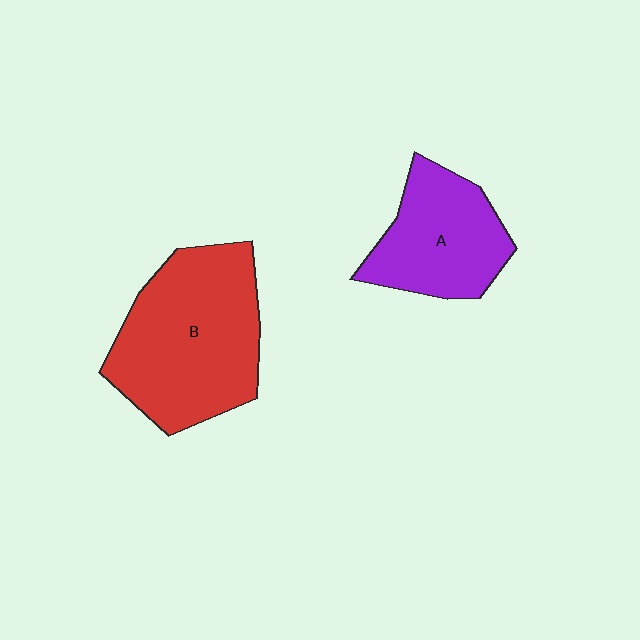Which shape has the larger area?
Shape B (red).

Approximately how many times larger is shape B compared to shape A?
Approximately 1.6 times.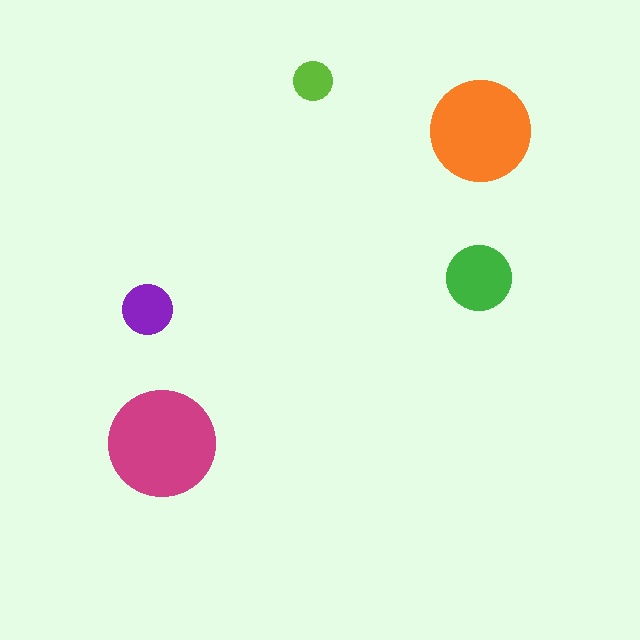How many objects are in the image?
There are 5 objects in the image.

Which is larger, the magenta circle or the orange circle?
The magenta one.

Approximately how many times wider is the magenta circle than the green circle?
About 1.5 times wider.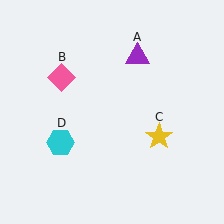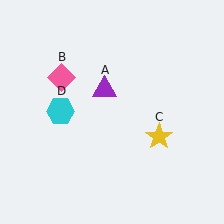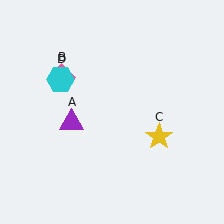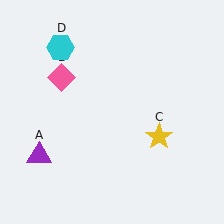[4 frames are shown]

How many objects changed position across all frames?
2 objects changed position: purple triangle (object A), cyan hexagon (object D).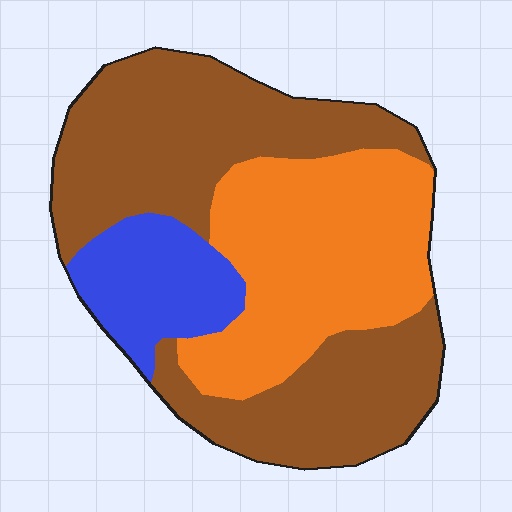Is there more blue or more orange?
Orange.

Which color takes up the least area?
Blue, at roughly 15%.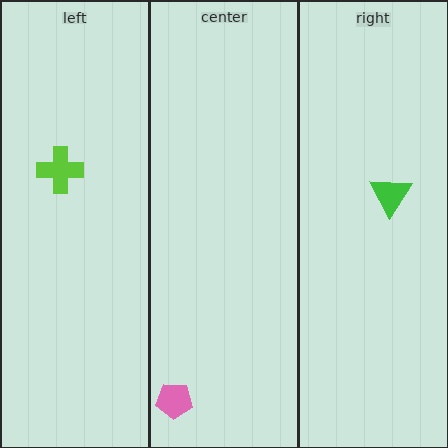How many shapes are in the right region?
1.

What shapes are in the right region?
The green triangle.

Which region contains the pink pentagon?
The center region.